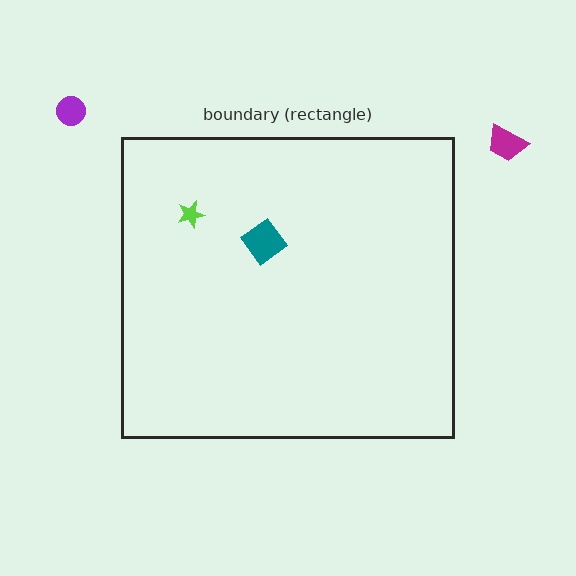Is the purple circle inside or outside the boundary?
Outside.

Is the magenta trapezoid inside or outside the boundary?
Outside.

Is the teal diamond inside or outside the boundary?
Inside.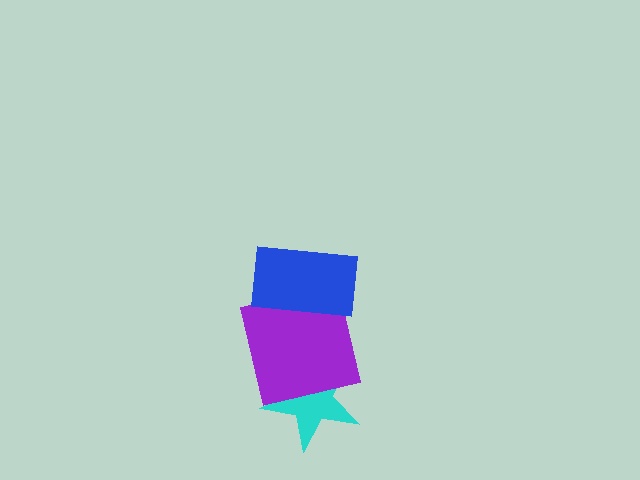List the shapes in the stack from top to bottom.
From top to bottom: the blue rectangle, the purple square, the cyan star.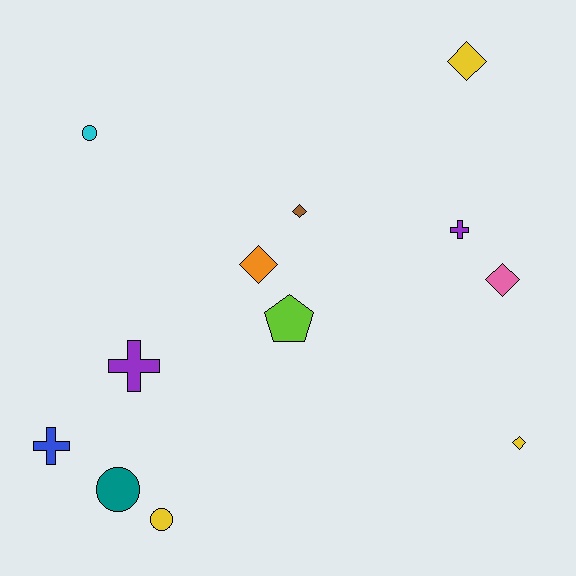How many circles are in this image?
There are 3 circles.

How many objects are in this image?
There are 12 objects.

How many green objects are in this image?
There are no green objects.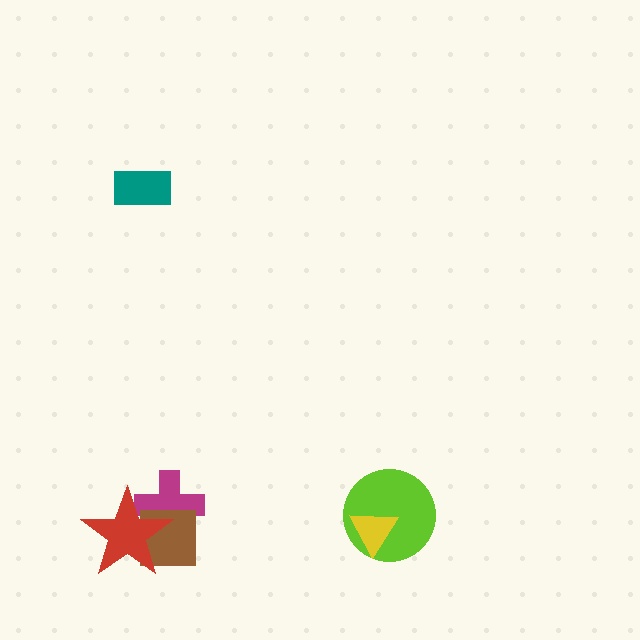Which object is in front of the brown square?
The red star is in front of the brown square.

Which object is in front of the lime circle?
The yellow triangle is in front of the lime circle.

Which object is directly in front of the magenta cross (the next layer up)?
The brown square is directly in front of the magenta cross.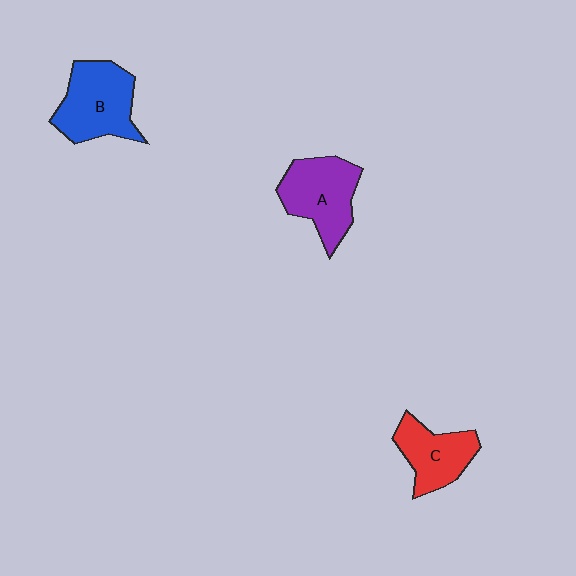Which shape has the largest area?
Shape B (blue).